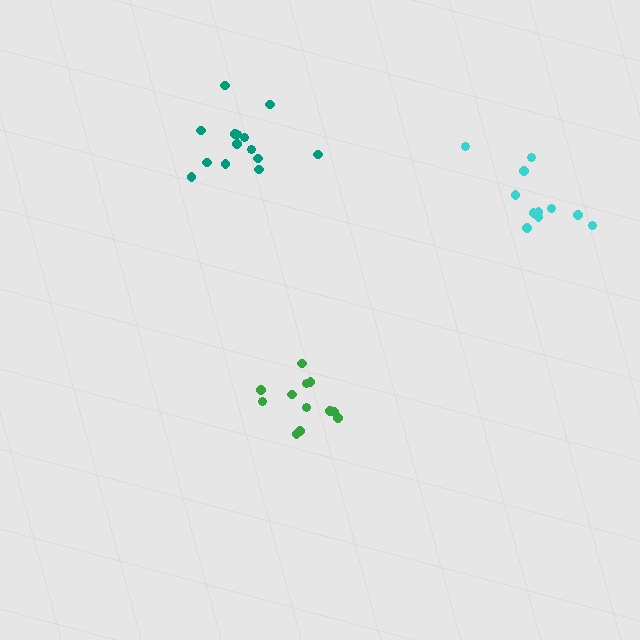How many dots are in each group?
Group 1: 12 dots, Group 2: 11 dots, Group 3: 14 dots (37 total).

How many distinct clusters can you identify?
There are 3 distinct clusters.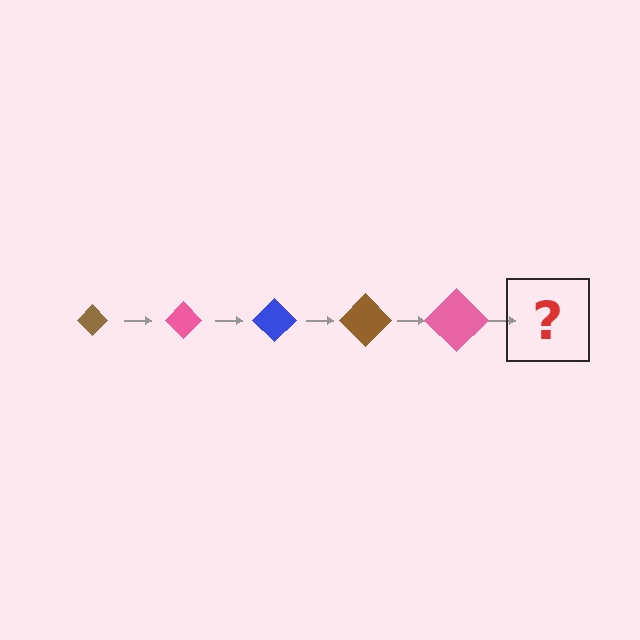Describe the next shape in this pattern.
It should be a blue diamond, larger than the previous one.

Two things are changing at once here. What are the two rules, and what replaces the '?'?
The two rules are that the diamond grows larger each step and the color cycles through brown, pink, and blue. The '?' should be a blue diamond, larger than the previous one.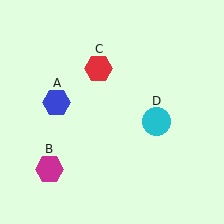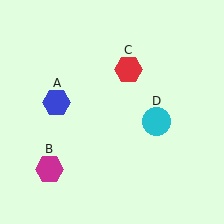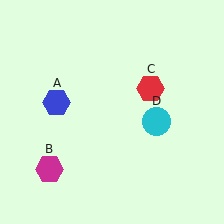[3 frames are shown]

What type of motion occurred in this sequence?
The red hexagon (object C) rotated clockwise around the center of the scene.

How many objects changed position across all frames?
1 object changed position: red hexagon (object C).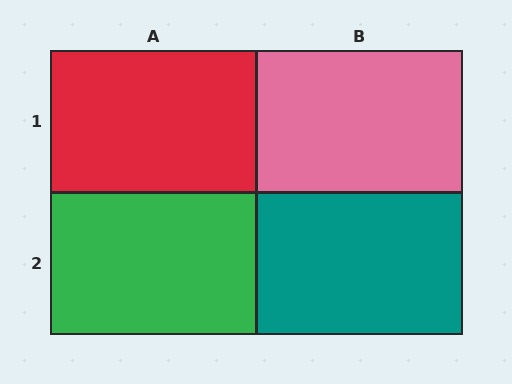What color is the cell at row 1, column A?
Red.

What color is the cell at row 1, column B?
Pink.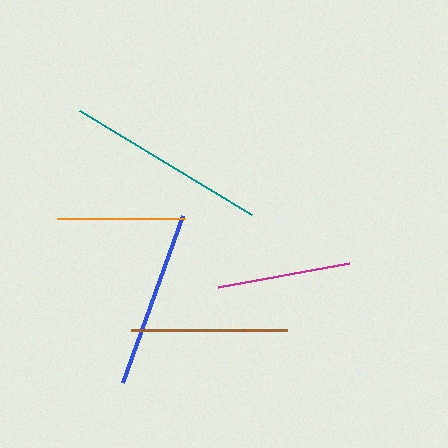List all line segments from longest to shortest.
From longest to shortest: teal, blue, brown, magenta, orange.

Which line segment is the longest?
The teal line is the longest at approximately 201 pixels.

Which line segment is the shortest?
The orange line is the shortest at approximately 128 pixels.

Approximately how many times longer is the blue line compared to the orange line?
The blue line is approximately 1.4 times the length of the orange line.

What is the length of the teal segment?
The teal segment is approximately 201 pixels long.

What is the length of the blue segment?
The blue segment is approximately 177 pixels long.